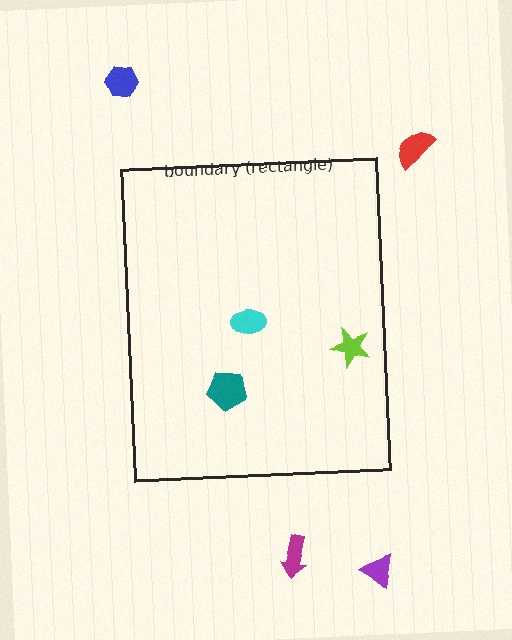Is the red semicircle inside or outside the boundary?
Outside.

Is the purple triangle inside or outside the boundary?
Outside.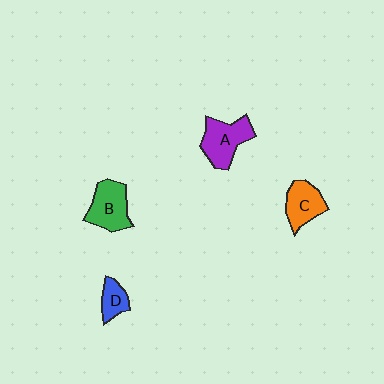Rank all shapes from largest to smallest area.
From largest to smallest: A (purple), B (green), C (orange), D (blue).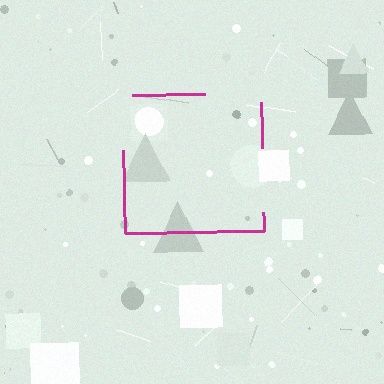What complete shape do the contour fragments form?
The contour fragments form a square.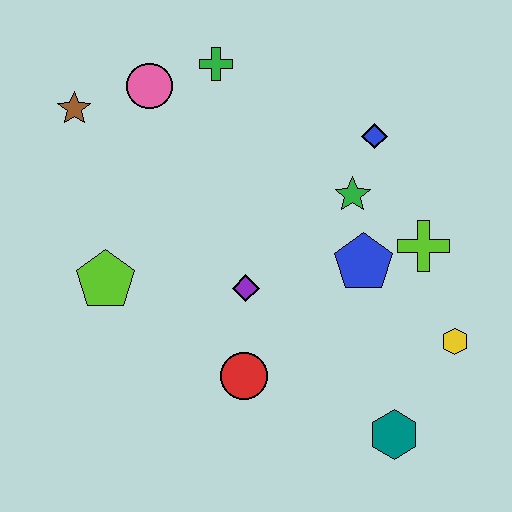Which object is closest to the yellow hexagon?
The lime cross is closest to the yellow hexagon.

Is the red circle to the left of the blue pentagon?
Yes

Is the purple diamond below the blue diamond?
Yes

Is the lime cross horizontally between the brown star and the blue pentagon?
No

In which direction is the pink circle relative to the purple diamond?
The pink circle is above the purple diamond.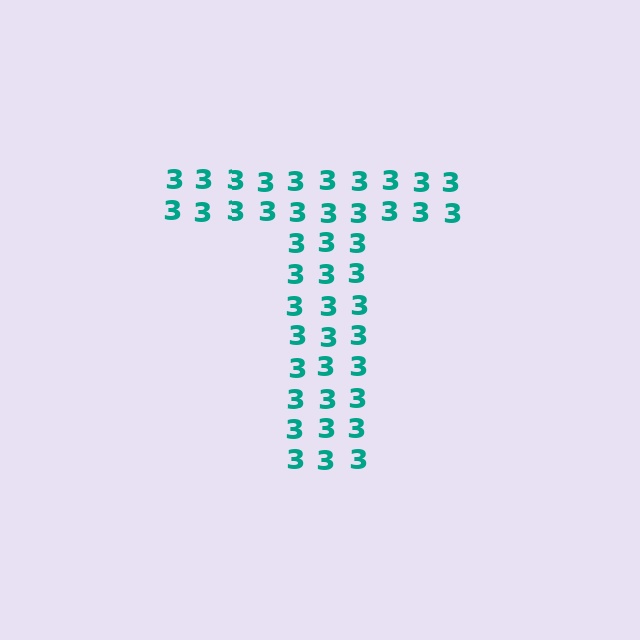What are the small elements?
The small elements are digit 3's.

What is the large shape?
The large shape is the letter T.